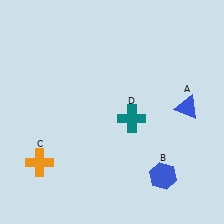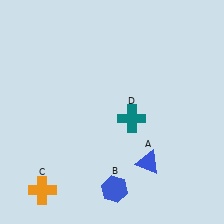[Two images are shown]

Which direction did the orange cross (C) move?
The orange cross (C) moved down.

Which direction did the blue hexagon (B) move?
The blue hexagon (B) moved left.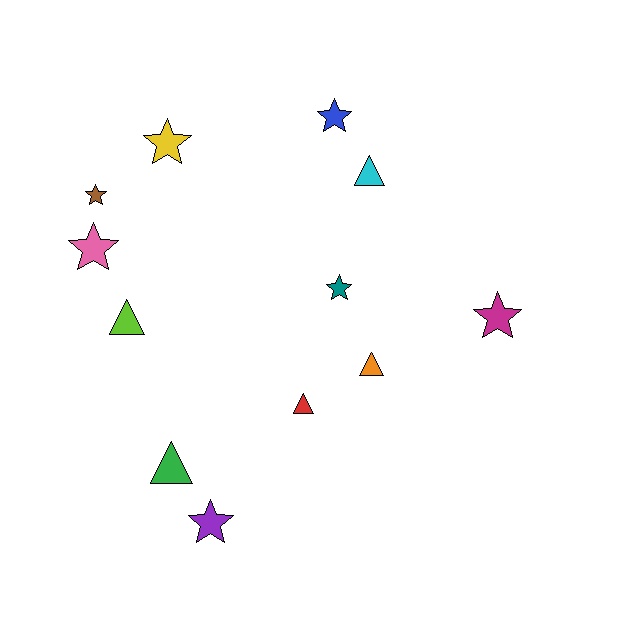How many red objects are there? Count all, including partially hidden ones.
There is 1 red object.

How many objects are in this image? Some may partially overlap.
There are 12 objects.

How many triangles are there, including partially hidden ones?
There are 5 triangles.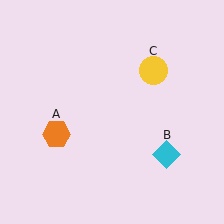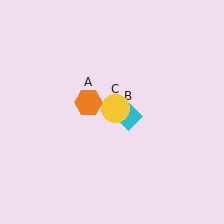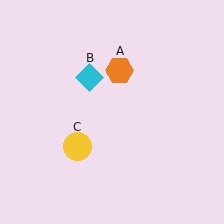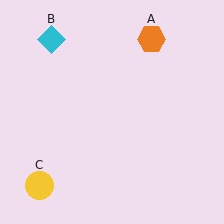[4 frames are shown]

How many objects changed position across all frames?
3 objects changed position: orange hexagon (object A), cyan diamond (object B), yellow circle (object C).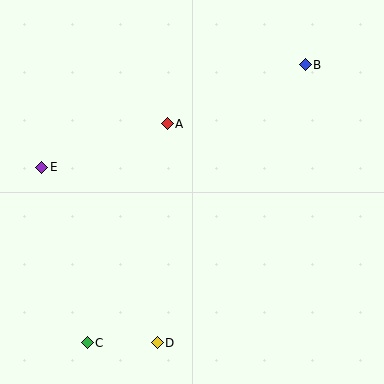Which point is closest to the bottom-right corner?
Point D is closest to the bottom-right corner.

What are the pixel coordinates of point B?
Point B is at (305, 65).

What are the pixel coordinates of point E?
Point E is at (42, 167).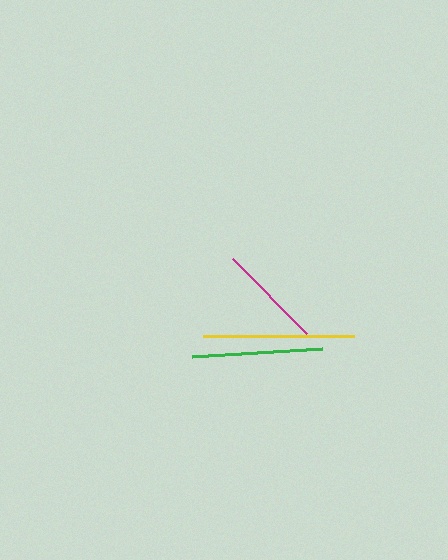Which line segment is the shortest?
The magenta line is the shortest at approximately 105 pixels.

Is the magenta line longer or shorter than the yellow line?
The yellow line is longer than the magenta line.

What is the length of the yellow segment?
The yellow segment is approximately 150 pixels long.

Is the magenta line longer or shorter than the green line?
The green line is longer than the magenta line.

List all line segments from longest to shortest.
From longest to shortest: yellow, green, magenta.